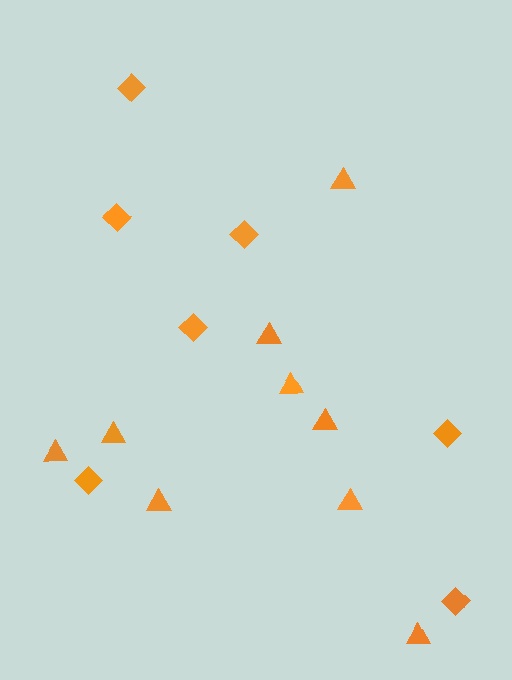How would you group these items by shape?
There are 2 groups: one group of triangles (9) and one group of diamonds (7).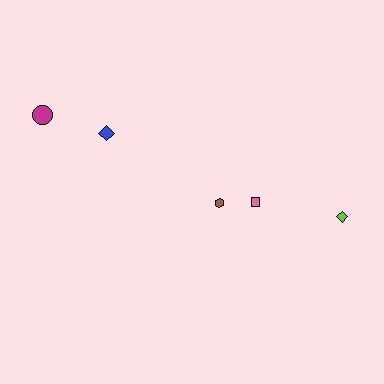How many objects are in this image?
There are 5 objects.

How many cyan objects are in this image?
There are no cyan objects.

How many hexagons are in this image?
There is 1 hexagon.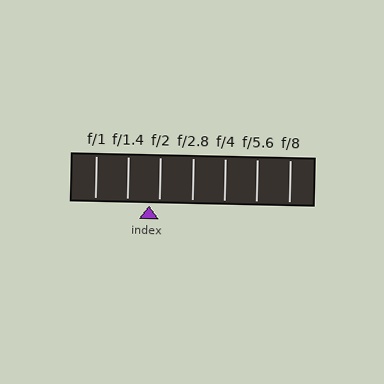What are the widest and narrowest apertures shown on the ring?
The widest aperture shown is f/1 and the narrowest is f/8.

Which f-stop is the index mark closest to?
The index mark is closest to f/2.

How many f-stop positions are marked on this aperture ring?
There are 7 f-stop positions marked.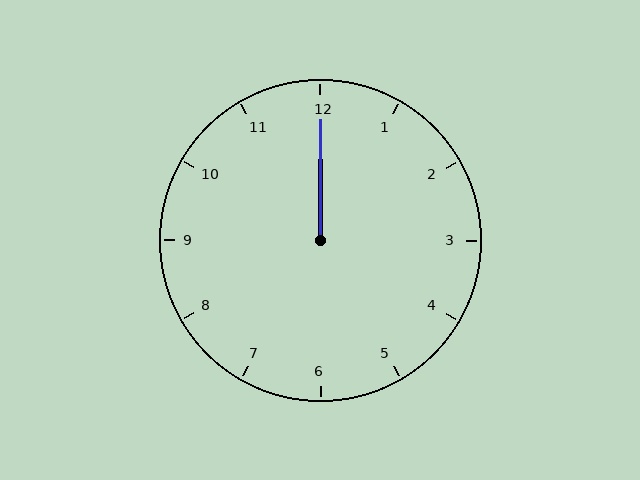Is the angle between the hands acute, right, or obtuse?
It is acute.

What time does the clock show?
12:00.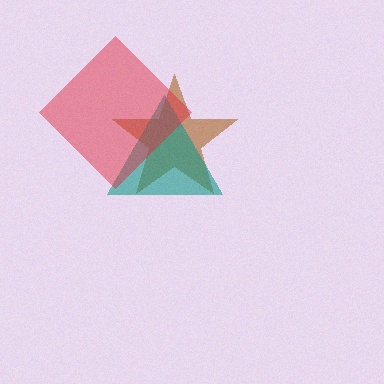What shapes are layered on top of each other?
The layered shapes are: a brown star, a teal triangle, a red diamond.